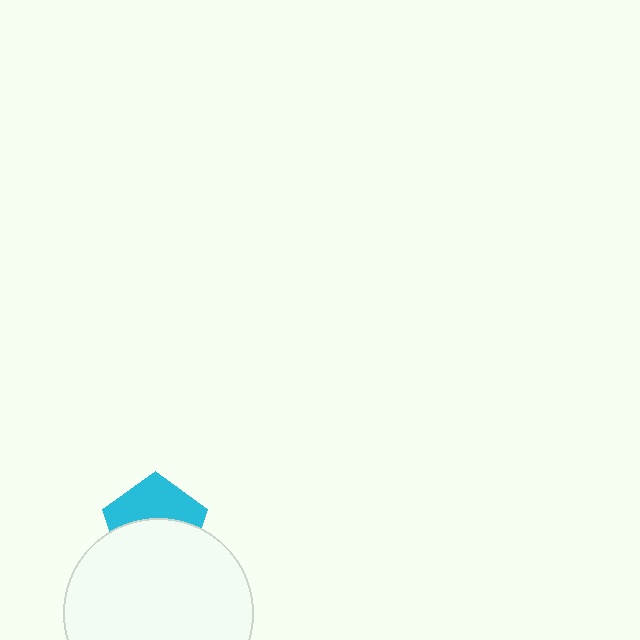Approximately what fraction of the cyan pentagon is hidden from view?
Roughly 55% of the cyan pentagon is hidden behind the white circle.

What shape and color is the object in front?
The object in front is a white circle.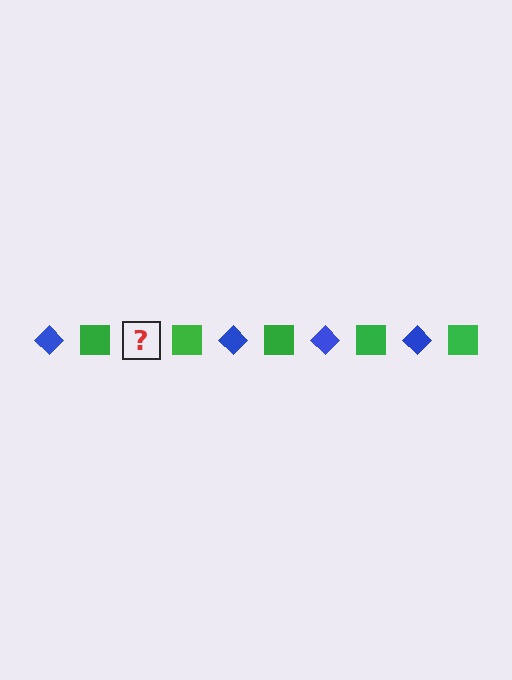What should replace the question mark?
The question mark should be replaced with a blue diamond.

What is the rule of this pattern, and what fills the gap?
The rule is that the pattern alternates between blue diamond and green square. The gap should be filled with a blue diamond.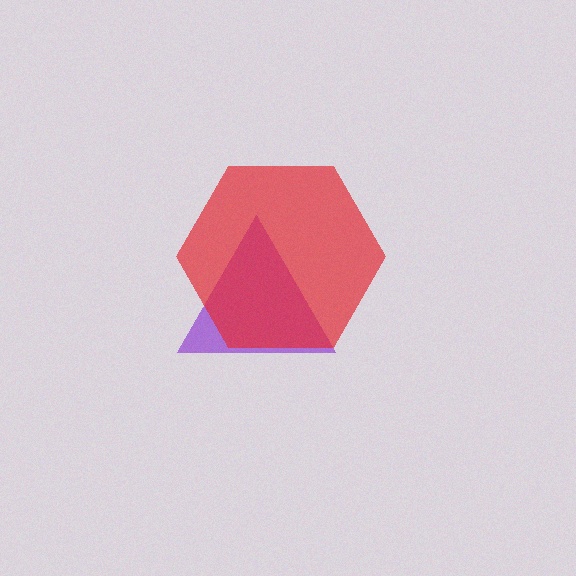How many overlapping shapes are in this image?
There are 2 overlapping shapes in the image.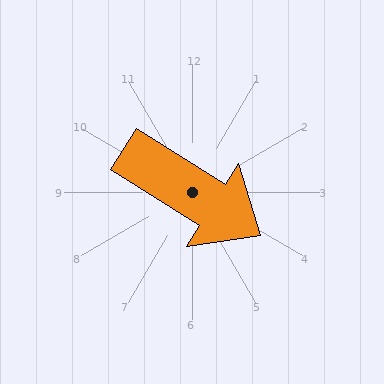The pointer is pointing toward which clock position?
Roughly 4 o'clock.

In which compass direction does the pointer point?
Southeast.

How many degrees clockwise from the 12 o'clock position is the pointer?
Approximately 122 degrees.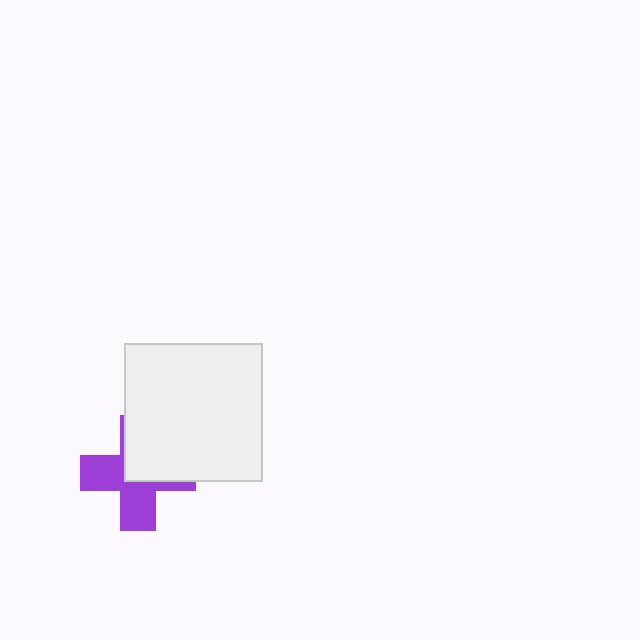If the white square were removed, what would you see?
You would see the complete purple cross.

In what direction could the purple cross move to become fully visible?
The purple cross could move toward the lower-left. That would shift it out from behind the white square entirely.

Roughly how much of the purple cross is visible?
About half of it is visible (roughly 55%).